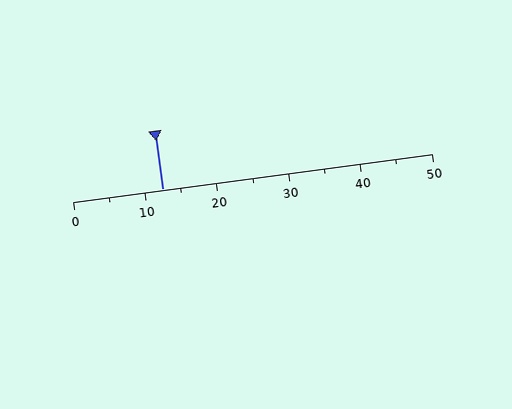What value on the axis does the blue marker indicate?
The marker indicates approximately 12.5.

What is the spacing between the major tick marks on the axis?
The major ticks are spaced 10 apart.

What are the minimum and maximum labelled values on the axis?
The axis runs from 0 to 50.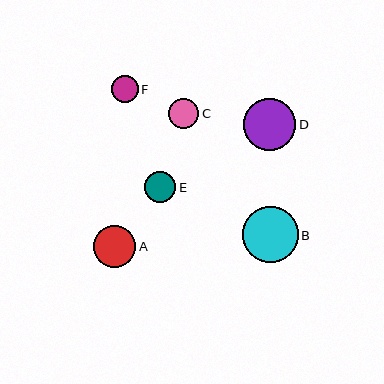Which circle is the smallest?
Circle F is the smallest with a size of approximately 27 pixels.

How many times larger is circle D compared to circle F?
Circle D is approximately 2.0 times the size of circle F.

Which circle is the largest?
Circle B is the largest with a size of approximately 56 pixels.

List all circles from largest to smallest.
From largest to smallest: B, D, A, E, C, F.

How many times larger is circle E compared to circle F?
Circle E is approximately 1.2 times the size of circle F.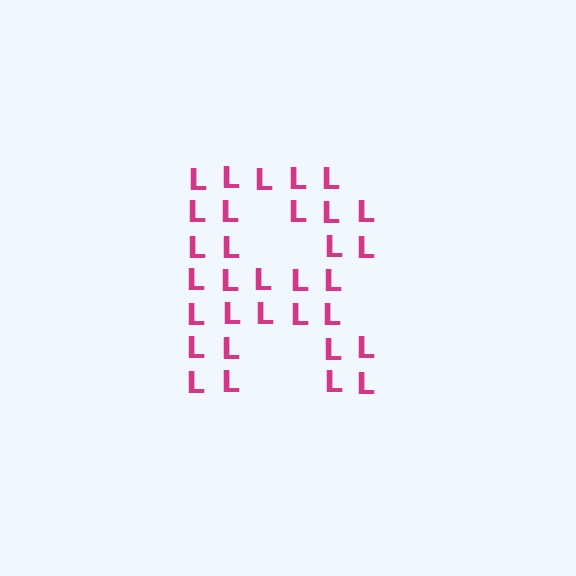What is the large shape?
The large shape is the letter R.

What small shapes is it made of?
It is made of small letter L's.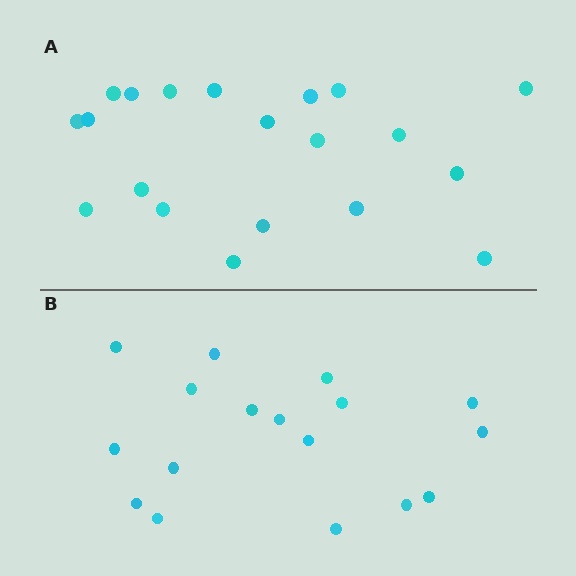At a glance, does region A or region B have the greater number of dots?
Region A (the top region) has more dots.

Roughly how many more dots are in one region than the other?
Region A has just a few more — roughly 2 or 3 more dots than region B.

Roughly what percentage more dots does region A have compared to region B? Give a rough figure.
About 20% more.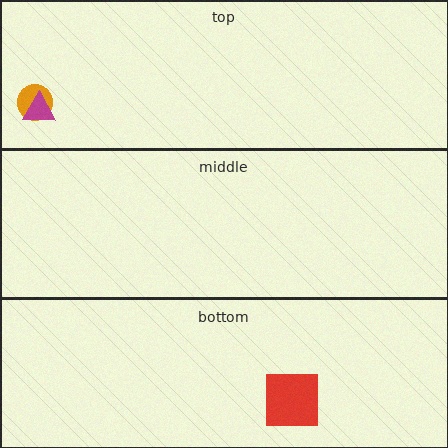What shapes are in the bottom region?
The red square.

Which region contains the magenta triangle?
The top region.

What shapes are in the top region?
The orange circle, the magenta triangle.